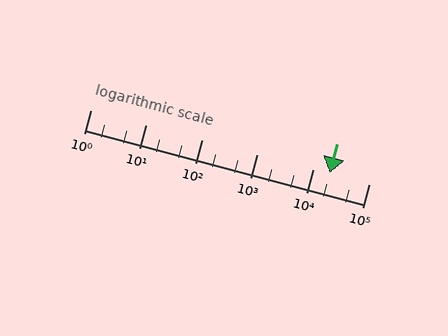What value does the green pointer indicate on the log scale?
The pointer indicates approximately 20000.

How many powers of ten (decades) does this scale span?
The scale spans 5 decades, from 1 to 100000.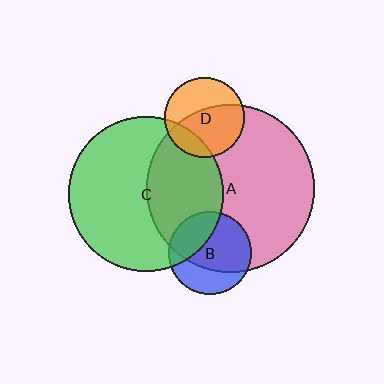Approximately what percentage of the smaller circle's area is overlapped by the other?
Approximately 60%.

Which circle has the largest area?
Circle A (pink).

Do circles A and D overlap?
Yes.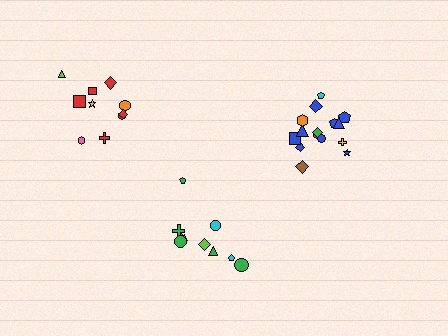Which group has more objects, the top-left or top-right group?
The top-right group.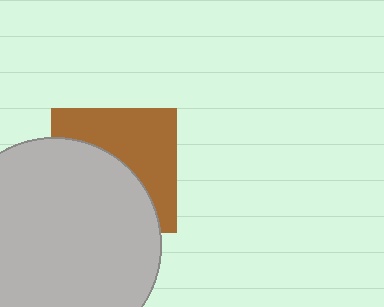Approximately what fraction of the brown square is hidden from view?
Roughly 51% of the brown square is hidden behind the light gray circle.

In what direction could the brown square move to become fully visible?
The brown square could move toward the upper-right. That would shift it out from behind the light gray circle entirely.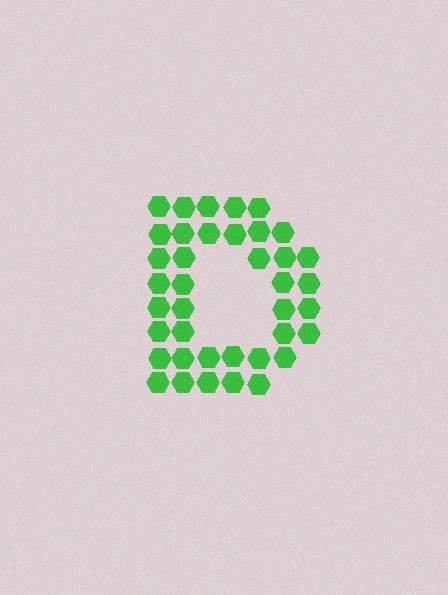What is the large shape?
The large shape is the letter D.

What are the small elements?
The small elements are hexagons.